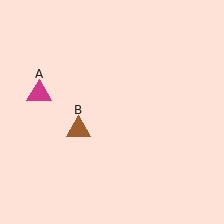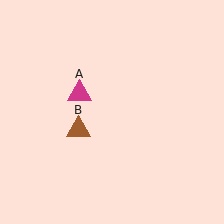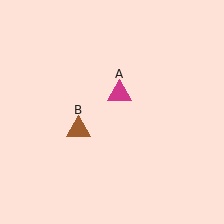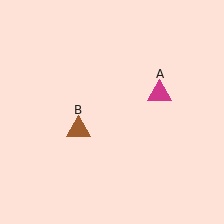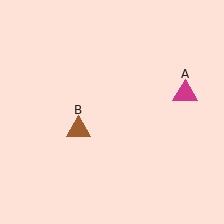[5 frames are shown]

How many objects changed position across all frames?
1 object changed position: magenta triangle (object A).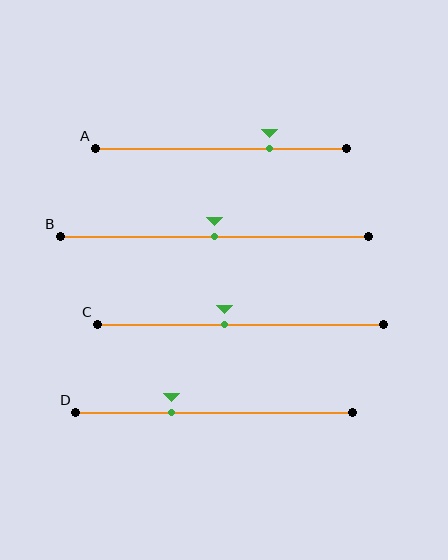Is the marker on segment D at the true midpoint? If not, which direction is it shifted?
No, the marker on segment D is shifted to the left by about 15% of the segment length.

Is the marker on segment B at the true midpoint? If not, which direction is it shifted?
Yes, the marker on segment B is at the true midpoint.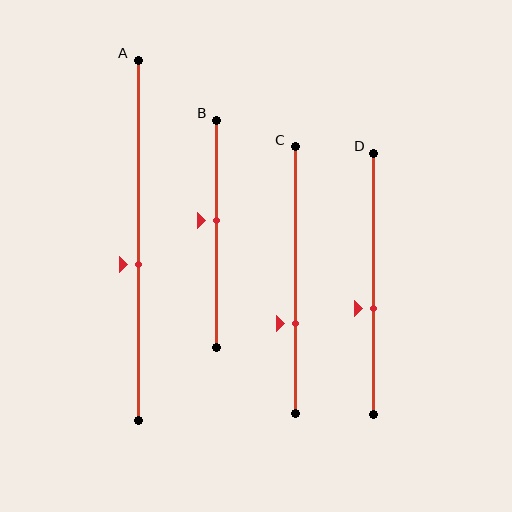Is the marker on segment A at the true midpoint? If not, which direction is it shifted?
No, the marker on segment A is shifted downward by about 7% of the segment length.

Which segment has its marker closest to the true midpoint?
Segment B has its marker closest to the true midpoint.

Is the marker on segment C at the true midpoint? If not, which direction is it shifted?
No, the marker on segment C is shifted downward by about 16% of the segment length.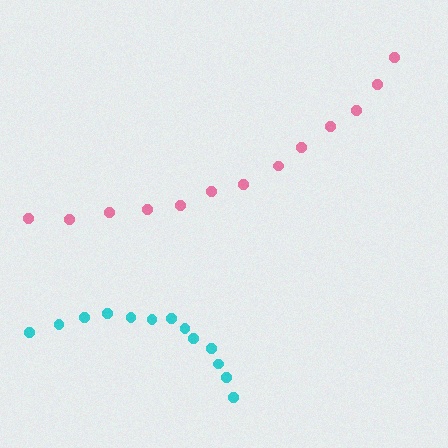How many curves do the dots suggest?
There are 2 distinct paths.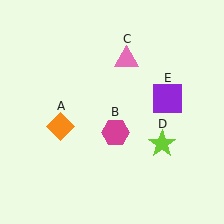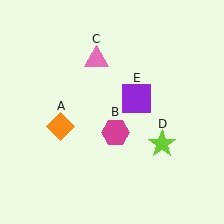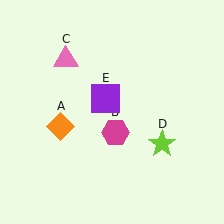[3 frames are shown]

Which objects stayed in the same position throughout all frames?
Orange diamond (object A) and magenta hexagon (object B) and lime star (object D) remained stationary.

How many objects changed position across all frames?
2 objects changed position: pink triangle (object C), purple square (object E).